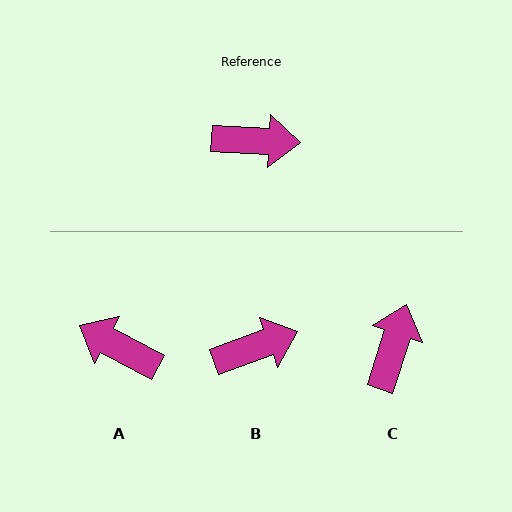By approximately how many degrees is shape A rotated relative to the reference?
Approximately 155 degrees counter-clockwise.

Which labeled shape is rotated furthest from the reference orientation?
A, about 155 degrees away.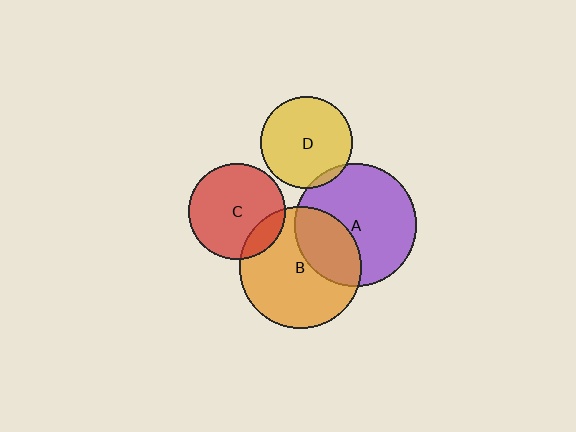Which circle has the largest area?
Circle A (purple).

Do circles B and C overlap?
Yes.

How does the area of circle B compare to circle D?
Approximately 1.8 times.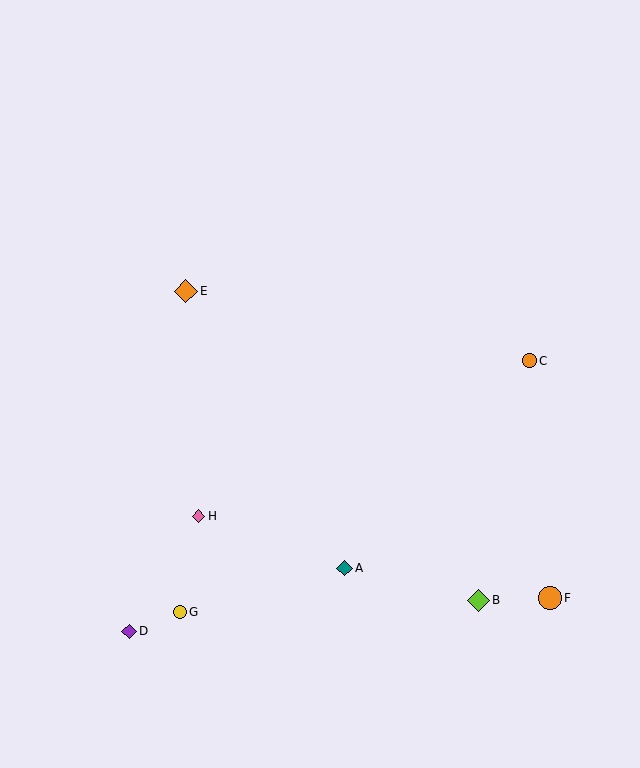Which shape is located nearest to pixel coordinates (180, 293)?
The orange diamond (labeled E) at (186, 291) is nearest to that location.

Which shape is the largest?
The orange diamond (labeled E) is the largest.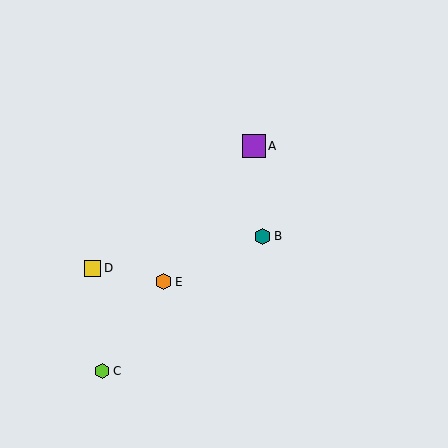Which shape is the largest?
The purple square (labeled A) is the largest.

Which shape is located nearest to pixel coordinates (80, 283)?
The yellow square (labeled D) at (93, 268) is nearest to that location.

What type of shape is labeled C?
Shape C is a lime hexagon.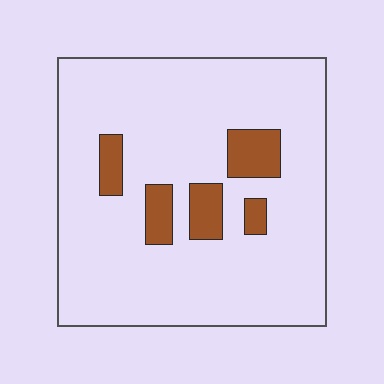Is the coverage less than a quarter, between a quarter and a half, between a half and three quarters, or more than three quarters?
Less than a quarter.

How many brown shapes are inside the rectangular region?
5.